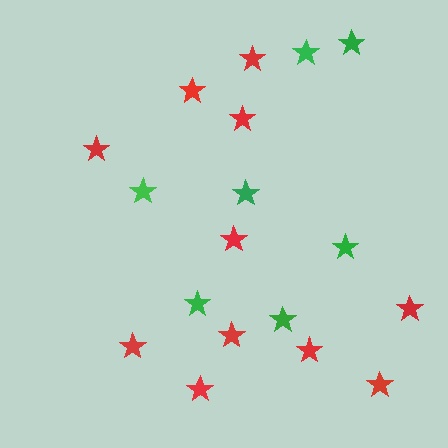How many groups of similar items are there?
There are 2 groups: one group of green stars (7) and one group of red stars (11).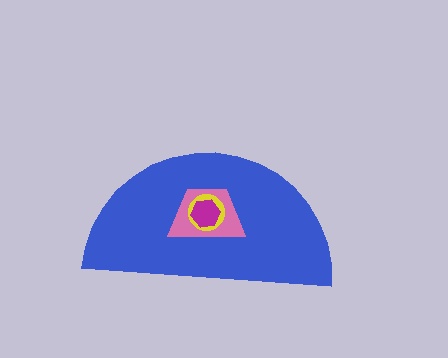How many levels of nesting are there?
4.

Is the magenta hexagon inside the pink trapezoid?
Yes.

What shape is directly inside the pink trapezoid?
The yellow circle.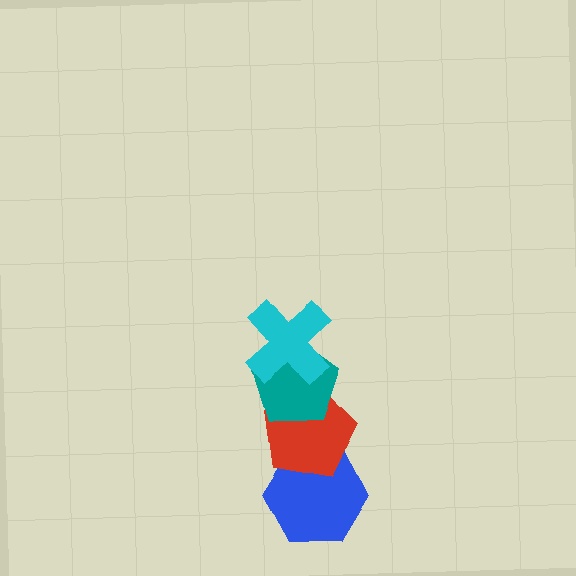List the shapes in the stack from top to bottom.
From top to bottom: the cyan cross, the teal pentagon, the red pentagon, the blue hexagon.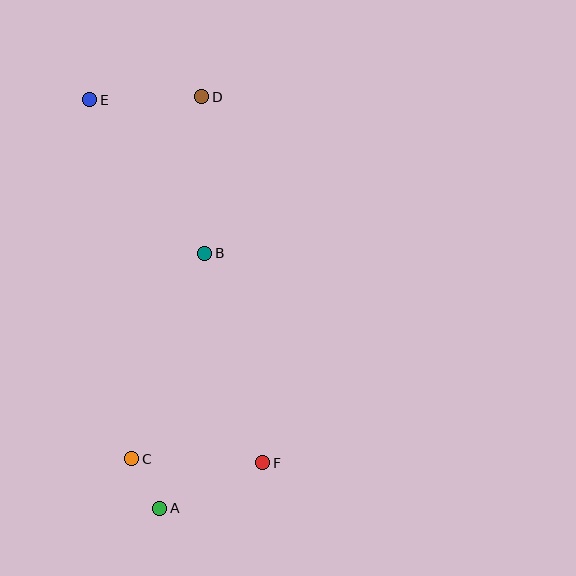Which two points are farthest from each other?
Points A and E are farthest from each other.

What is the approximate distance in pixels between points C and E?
The distance between C and E is approximately 361 pixels.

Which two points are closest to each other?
Points A and C are closest to each other.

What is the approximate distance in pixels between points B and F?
The distance between B and F is approximately 217 pixels.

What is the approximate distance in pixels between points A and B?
The distance between A and B is approximately 258 pixels.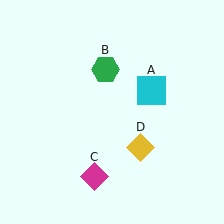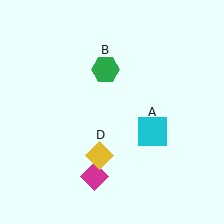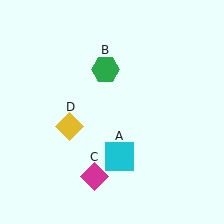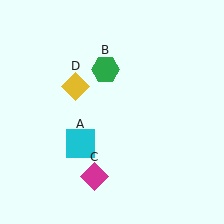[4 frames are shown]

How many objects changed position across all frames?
2 objects changed position: cyan square (object A), yellow diamond (object D).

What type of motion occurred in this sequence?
The cyan square (object A), yellow diamond (object D) rotated clockwise around the center of the scene.